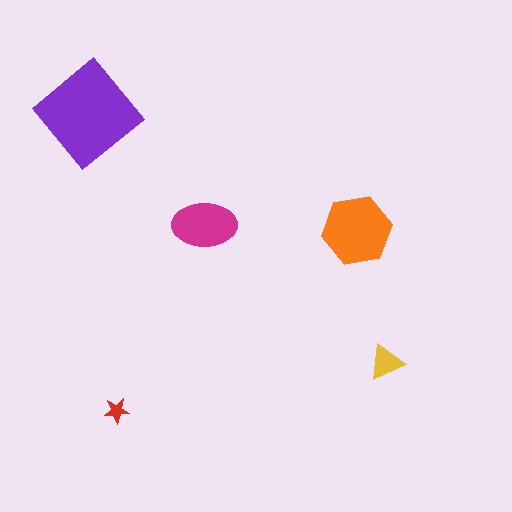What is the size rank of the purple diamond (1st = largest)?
1st.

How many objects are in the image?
There are 5 objects in the image.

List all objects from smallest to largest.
The red star, the yellow triangle, the magenta ellipse, the orange hexagon, the purple diamond.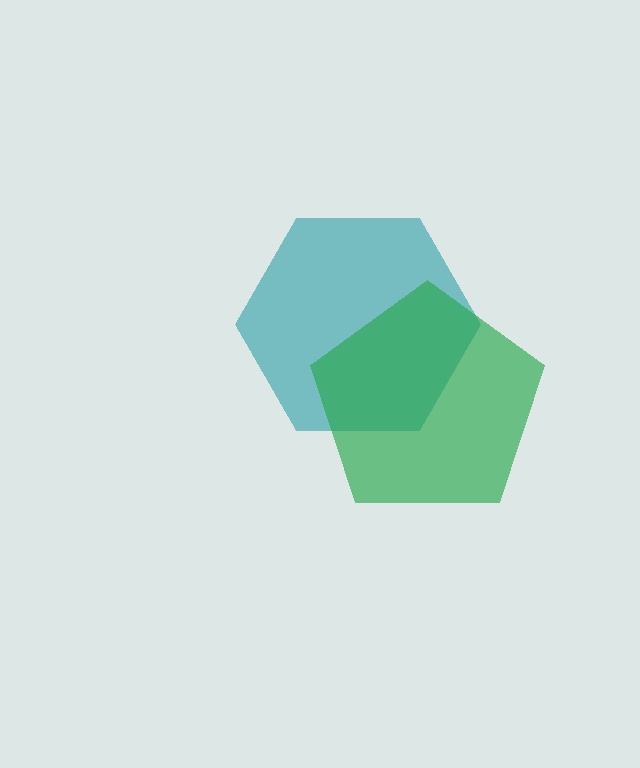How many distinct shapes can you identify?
There are 2 distinct shapes: a teal hexagon, a green pentagon.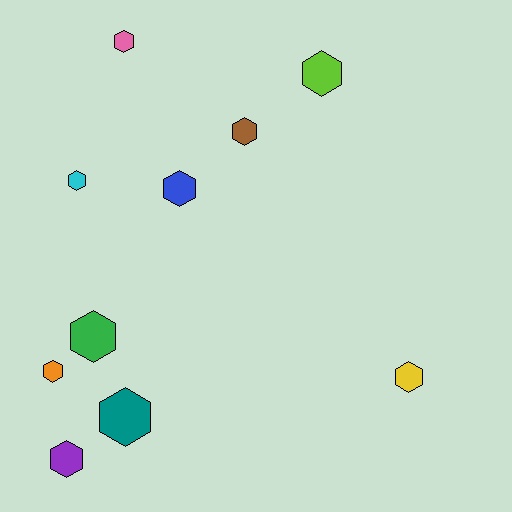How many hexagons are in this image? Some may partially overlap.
There are 10 hexagons.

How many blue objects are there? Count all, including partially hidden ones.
There is 1 blue object.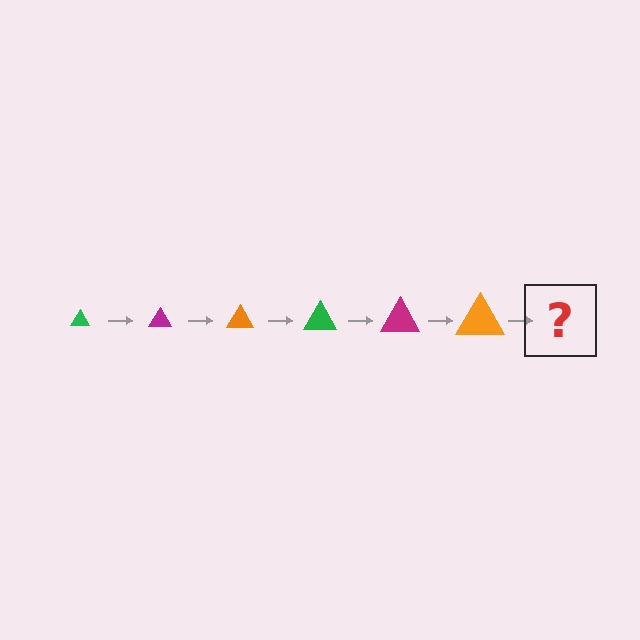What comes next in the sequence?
The next element should be a green triangle, larger than the previous one.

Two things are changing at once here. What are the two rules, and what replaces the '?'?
The two rules are that the triangle grows larger each step and the color cycles through green, magenta, and orange. The '?' should be a green triangle, larger than the previous one.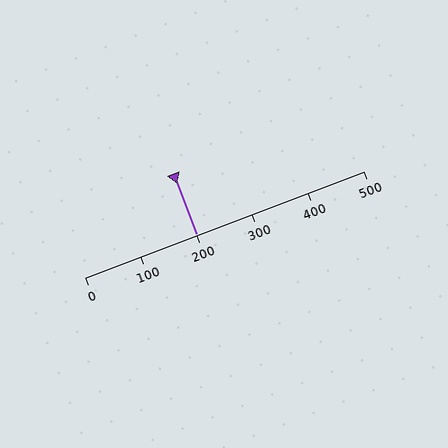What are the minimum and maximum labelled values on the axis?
The axis runs from 0 to 500.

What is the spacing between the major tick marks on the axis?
The major ticks are spaced 100 apart.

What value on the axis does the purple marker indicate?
The marker indicates approximately 200.